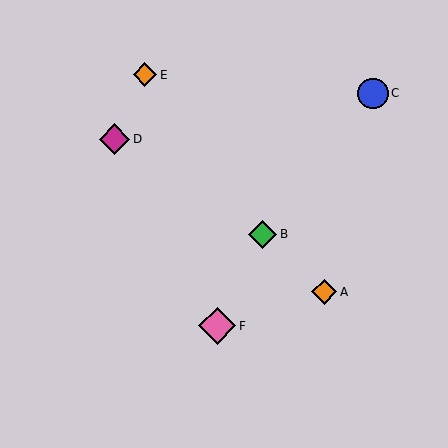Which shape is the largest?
The pink diamond (labeled F) is the largest.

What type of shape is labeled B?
Shape B is a green diamond.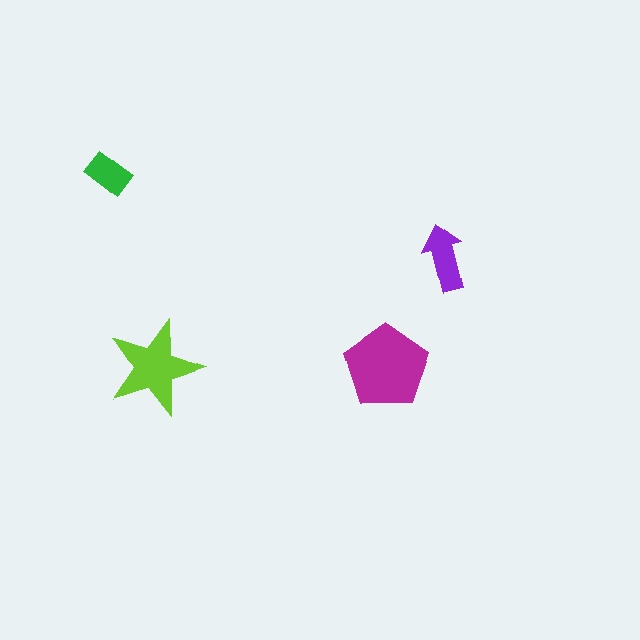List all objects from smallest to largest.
The green rectangle, the purple arrow, the lime star, the magenta pentagon.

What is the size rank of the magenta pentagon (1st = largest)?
1st.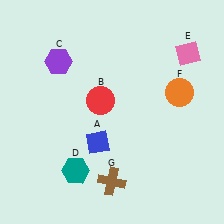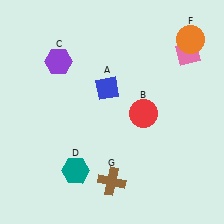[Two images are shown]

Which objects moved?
The objects that moved are: the blue diamond (A), the red circle (B), the orange circle (F).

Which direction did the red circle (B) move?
The red circle (B) moved right.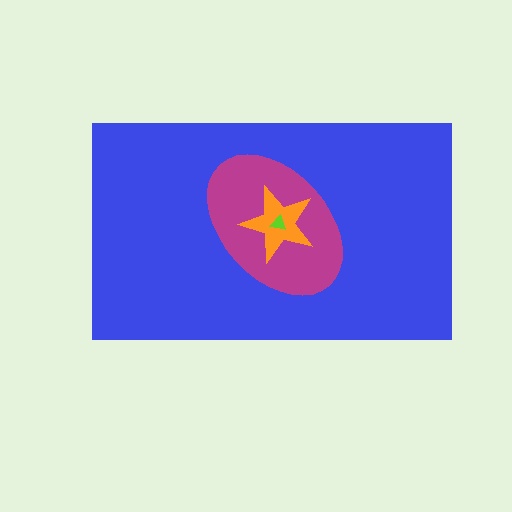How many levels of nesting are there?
4.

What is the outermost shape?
The blue rectangle.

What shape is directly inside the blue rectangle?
The magenta ellipse.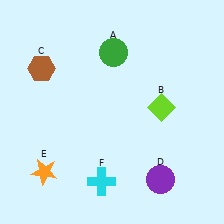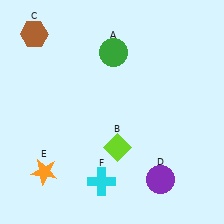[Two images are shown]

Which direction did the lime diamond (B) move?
The lime diamond (B) moved left.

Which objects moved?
The objects that moved are: the lime diamond (B), the brown hexagon (C).